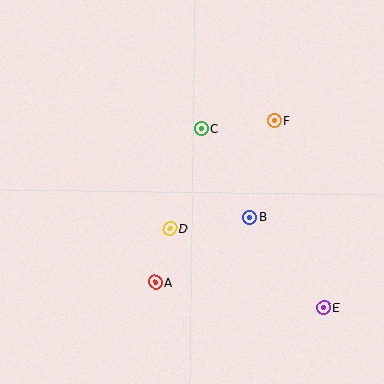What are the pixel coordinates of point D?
Point D is at (170, 228).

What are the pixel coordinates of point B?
Point B is at (249, 217).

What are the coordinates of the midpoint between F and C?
The midpoint between F and C is at (238, 125).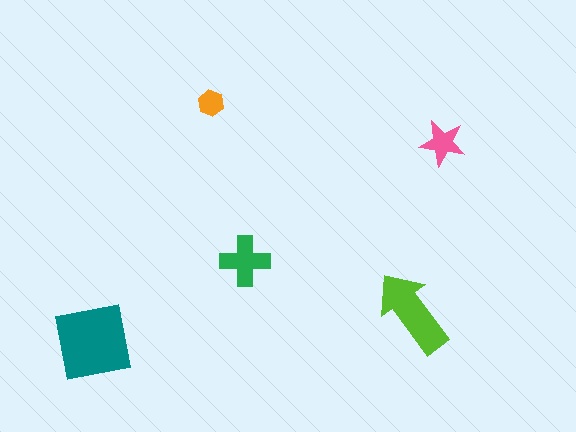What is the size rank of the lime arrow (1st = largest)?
2nd.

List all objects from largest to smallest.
The teal square, the lime arrow, the green cross, the pink star, the orange hexagon.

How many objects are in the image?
There are 5 objects in the image.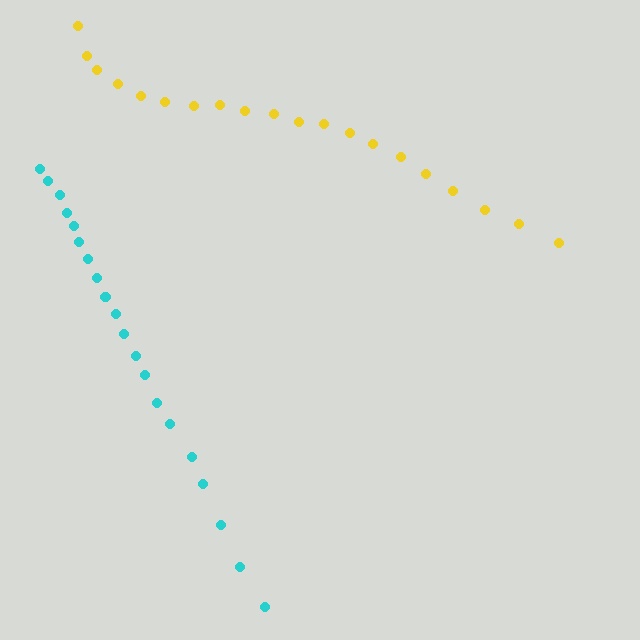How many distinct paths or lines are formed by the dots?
There are 2 distinct paths.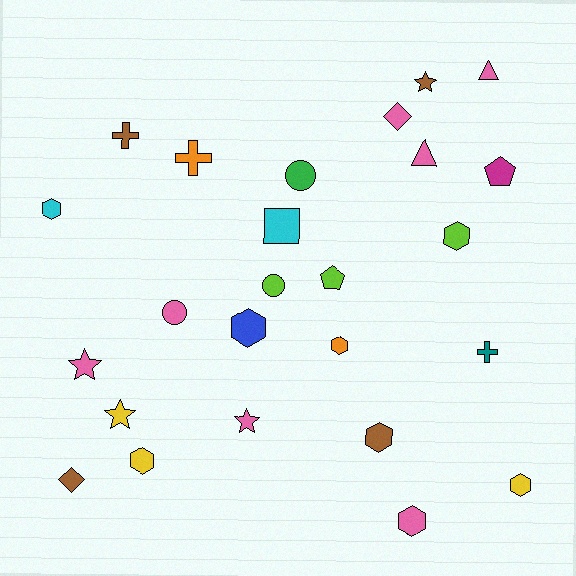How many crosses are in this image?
There are 3 crosses.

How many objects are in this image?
There are 25 objects.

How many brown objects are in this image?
There are 4 brown objects.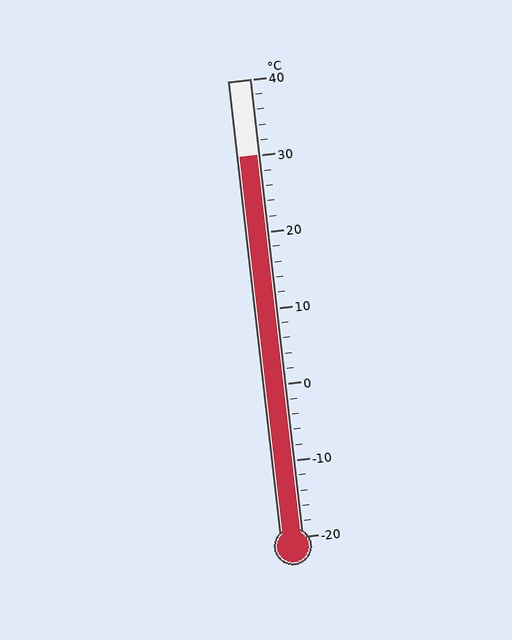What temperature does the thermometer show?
The thermometer shows approximately 30°C.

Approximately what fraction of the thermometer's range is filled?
The thermometer is filled to approximately 85% of its range.